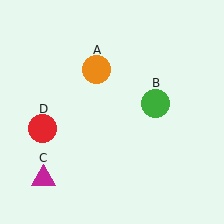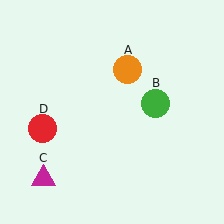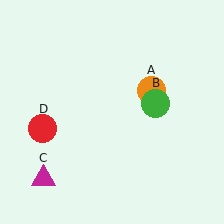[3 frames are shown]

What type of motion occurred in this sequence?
The orange circle (object A) rotated clockwise around the center of the scene.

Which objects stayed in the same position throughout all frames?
Green circle (object B) and magenta triangle (object C) and red circle (object D) remained stationary.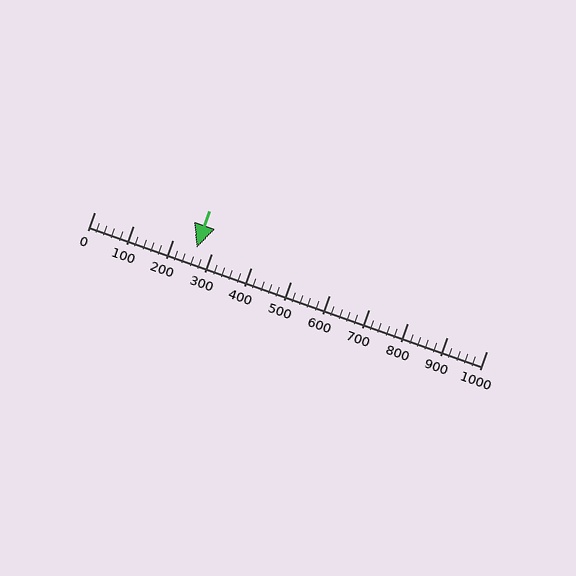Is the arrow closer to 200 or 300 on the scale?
The arrow is closer to 300.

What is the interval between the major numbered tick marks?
The major tick marks are spaced 100 units apart.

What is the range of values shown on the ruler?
The ruler shows values from 0 to 1000.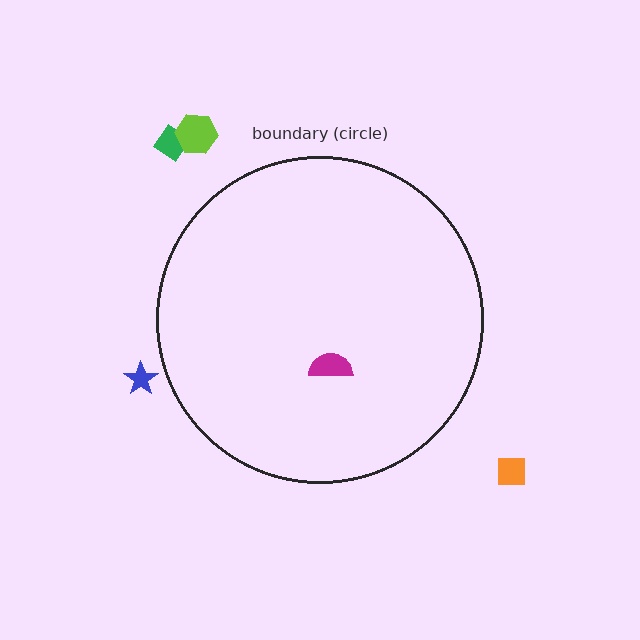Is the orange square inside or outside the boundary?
Outside.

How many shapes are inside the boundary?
1 inside, 4 outside.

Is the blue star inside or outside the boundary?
Outside.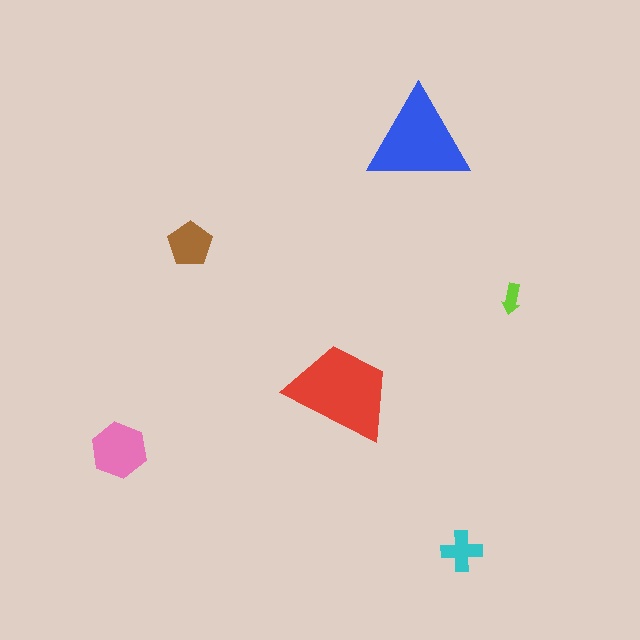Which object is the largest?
The red trapezoid.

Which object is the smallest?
The lime arrow.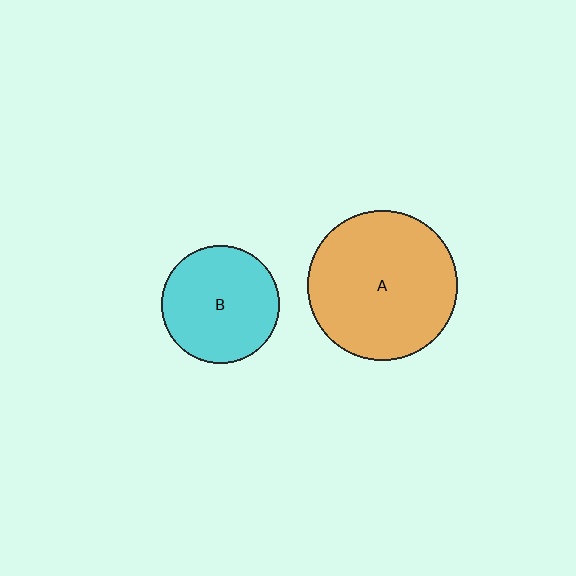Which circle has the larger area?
Circle A (orange).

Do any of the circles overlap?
No, none of the circles overlap.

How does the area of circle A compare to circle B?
Approximately 1.6 times.